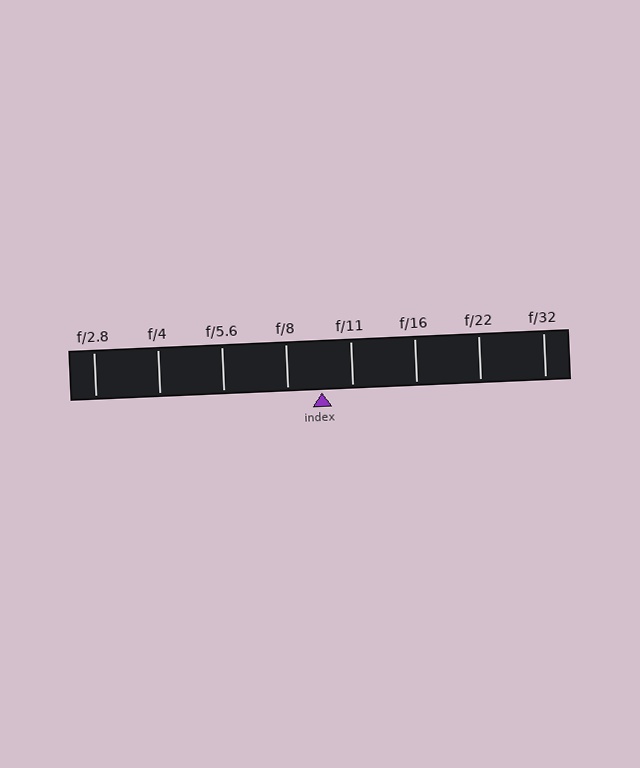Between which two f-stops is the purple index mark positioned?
The index mark is between f/8 and f/11.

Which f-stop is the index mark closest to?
The index mark is closest to f/11.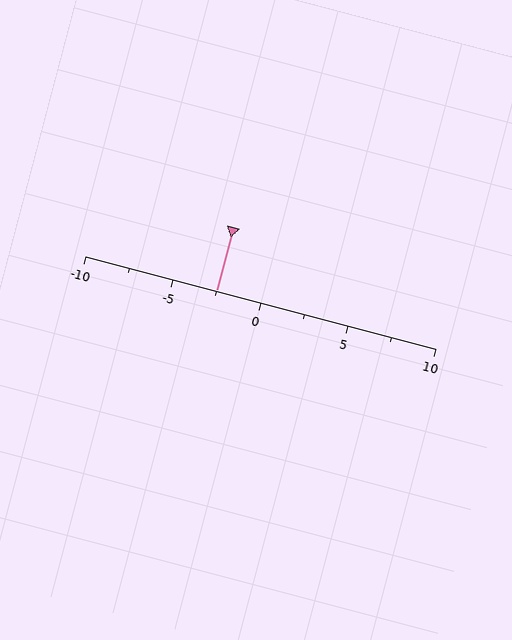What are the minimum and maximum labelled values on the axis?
The axis runs from -10 to 10.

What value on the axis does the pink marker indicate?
The marker indicates approximately -2.5.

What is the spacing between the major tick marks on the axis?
The major ticks are spaced 5 apart.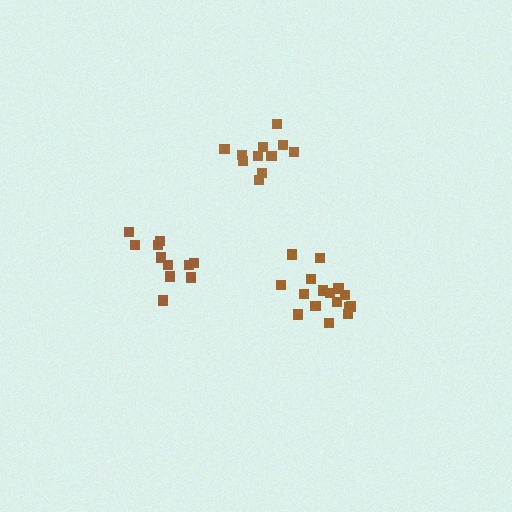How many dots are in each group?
Group 1: 11 dots, Group 2: 11 dots, Group 3: 16 dots (38 total).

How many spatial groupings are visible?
There are 3 spatial groupings.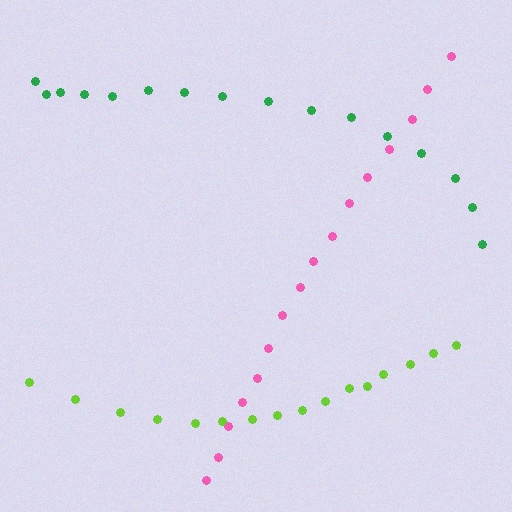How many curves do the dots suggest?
There are 3 distinct paths.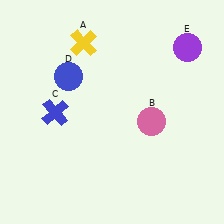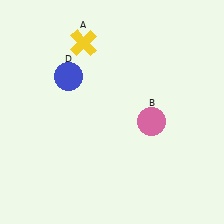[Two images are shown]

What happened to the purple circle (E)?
The purple circle (E) was removed in Image 2. It was in the top-right area of Image 1.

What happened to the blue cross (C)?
The blue cross (C) was removed in Image 2. It was in the bottom-left area of Image 1.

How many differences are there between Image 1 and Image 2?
There are 2 differences between the two images.